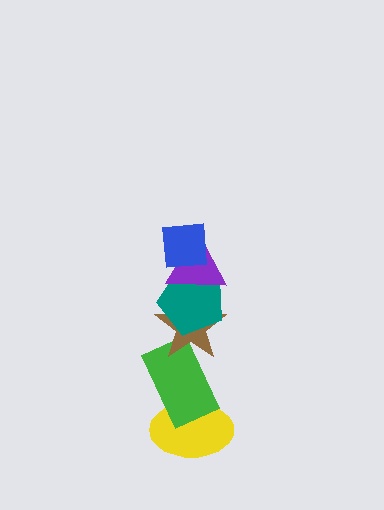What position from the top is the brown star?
The brown star is 4th from the top.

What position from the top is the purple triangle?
The purple triangle is 2nd from the top.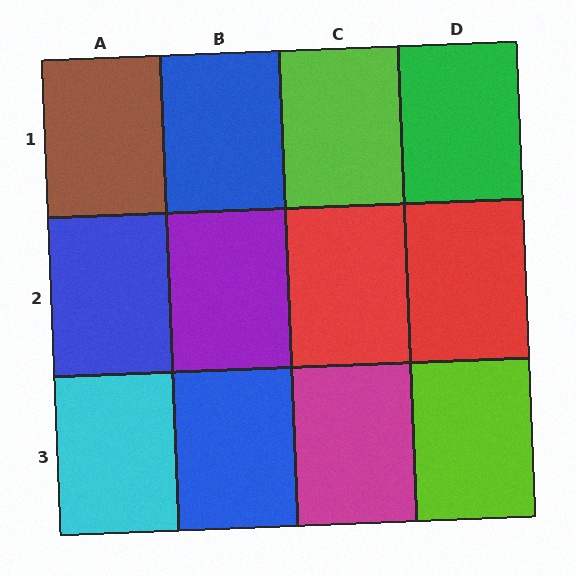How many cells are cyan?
1 cell is cyan.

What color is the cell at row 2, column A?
Blue.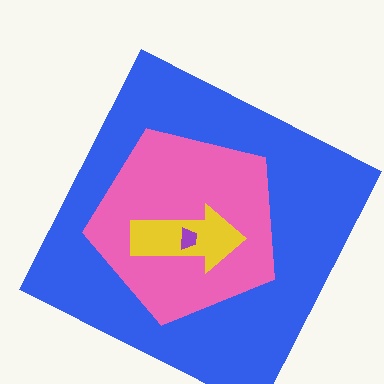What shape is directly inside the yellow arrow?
The purple trapezoid.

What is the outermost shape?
The blue square.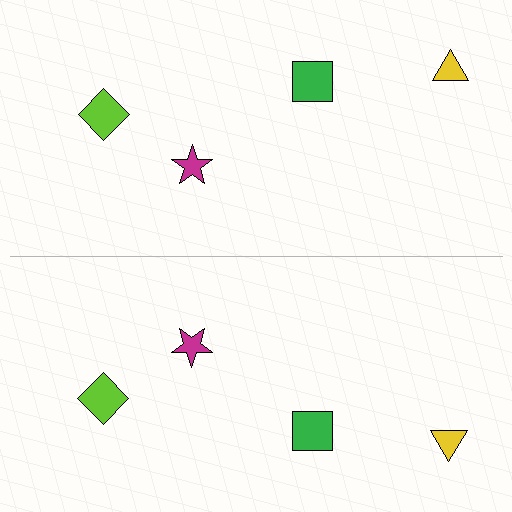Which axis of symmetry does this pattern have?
The pattern has a horizontal axis of symmetry running through the center of the image.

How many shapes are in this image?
There are 8 shapes in this image.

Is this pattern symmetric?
Yes, this pattern has bilateral (reflection) symmetry.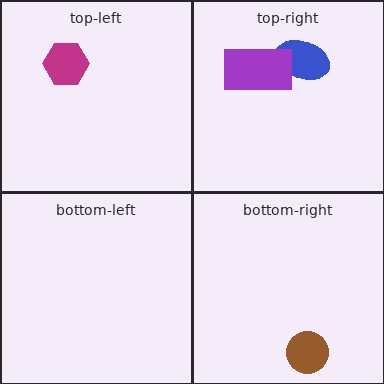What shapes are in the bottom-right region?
The brown circle.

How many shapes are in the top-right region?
2.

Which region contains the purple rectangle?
The top-right region.